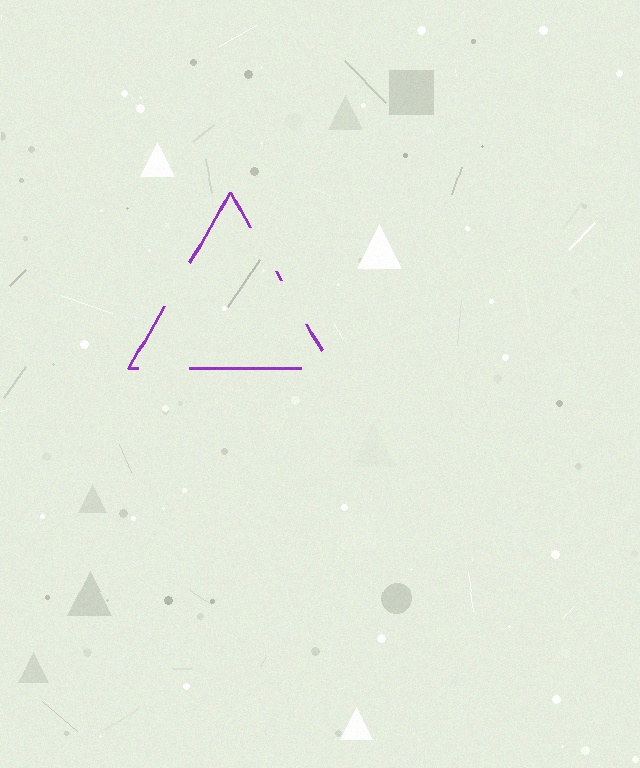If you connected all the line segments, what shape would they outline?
They would outline a triangle.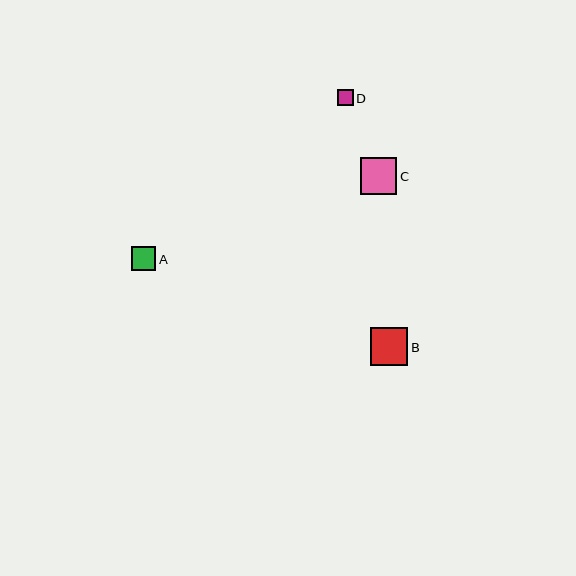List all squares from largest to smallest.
From largest to smallest: B, C, A, D.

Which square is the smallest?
Square D is the smallest with a size of approximately 16 pixels.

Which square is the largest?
Square B is the largest with a size of approximately 37 pixels.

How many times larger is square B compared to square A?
Square B is approximately 1.5 times the size of square A.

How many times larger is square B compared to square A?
Square B is approximately 1.5 times the size of square A.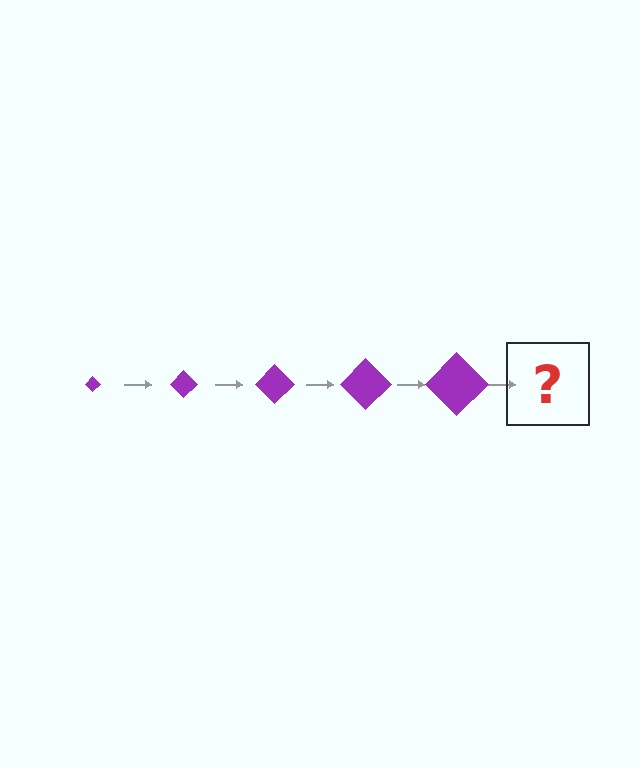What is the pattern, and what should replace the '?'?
The pattern is that the diamond gets progressively larger each step. The '?' should be a purple diamond, larger than the previous one.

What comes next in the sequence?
The next element should be a purple diamond, larger than the previous one.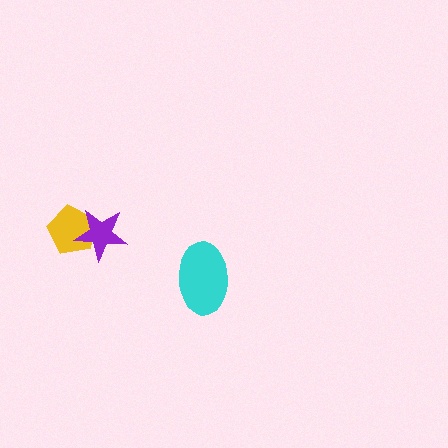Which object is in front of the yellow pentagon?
The purple star is in front of the yellow pentagon.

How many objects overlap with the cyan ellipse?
0 objects overlap with the cyan ellipse.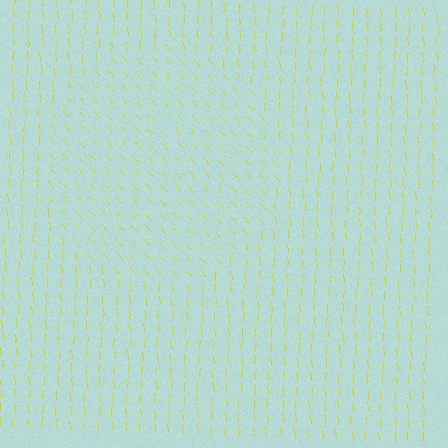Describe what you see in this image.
The image is filled with small yellow line segments. A circle region in the image has lines oriented differently from the surrounding lines, creating a visible texture boundary.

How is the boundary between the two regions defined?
The boundary is defined purely by a change in line orientation (approximately 39 degrees difference). All lines are the same color and thickness.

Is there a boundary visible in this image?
Yes, there is a texture boundary formed by a change in line orientation.